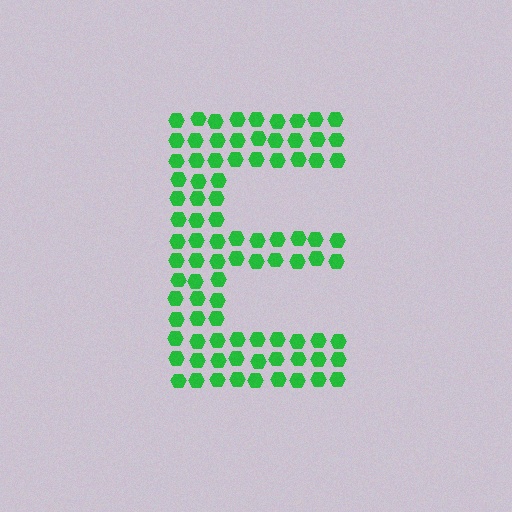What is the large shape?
The large shape is the letter E.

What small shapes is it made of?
It is made of small hexagons.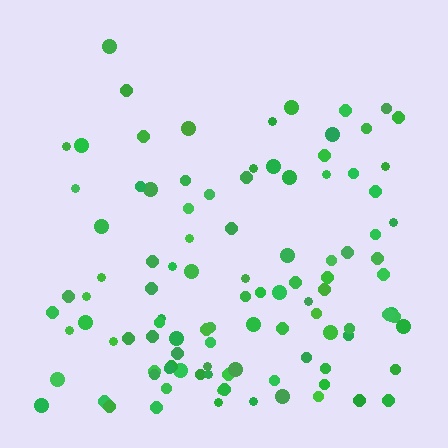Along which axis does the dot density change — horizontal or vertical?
Vertical.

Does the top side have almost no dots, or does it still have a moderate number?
Still a moderate number, just noticeably fewer than the bottom.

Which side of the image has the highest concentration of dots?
The bottom.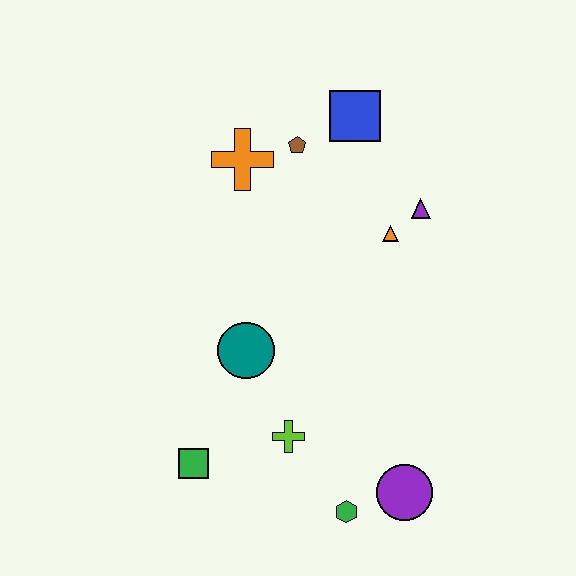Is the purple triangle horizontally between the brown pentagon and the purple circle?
No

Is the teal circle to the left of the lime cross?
Yes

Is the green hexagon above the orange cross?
No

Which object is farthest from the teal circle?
The blue square is farthest from the teal circle.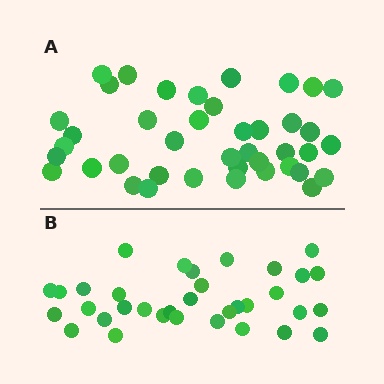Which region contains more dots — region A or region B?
Region A (the top region) has more dots.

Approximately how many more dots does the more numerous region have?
Region A has roughly 8 or so more dots than region B.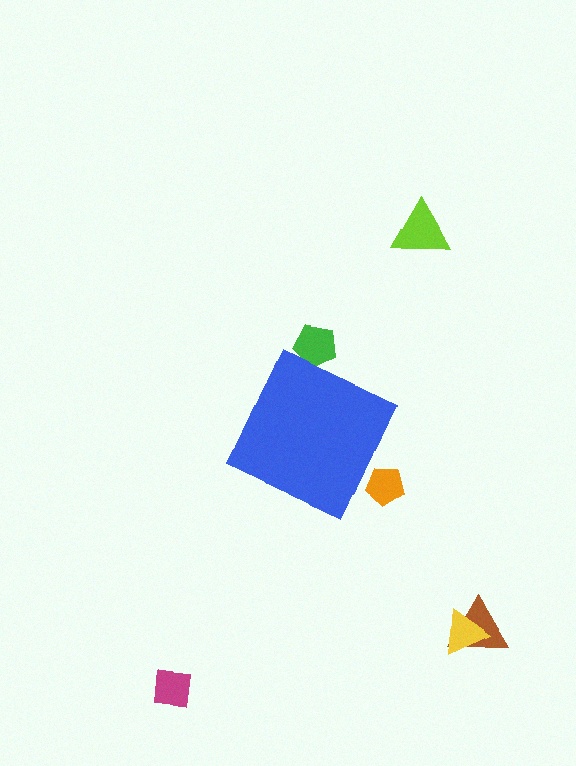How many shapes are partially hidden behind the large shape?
2 shapes are partially hidden.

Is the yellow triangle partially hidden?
No, the yellow triangle is fully visible.